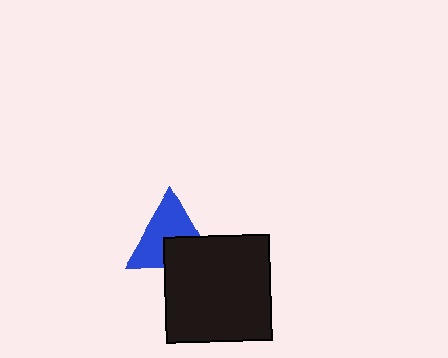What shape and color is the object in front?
The object in front is a black square.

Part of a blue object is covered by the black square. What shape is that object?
It is a triangle.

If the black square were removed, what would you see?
You would see the complete blue triangle.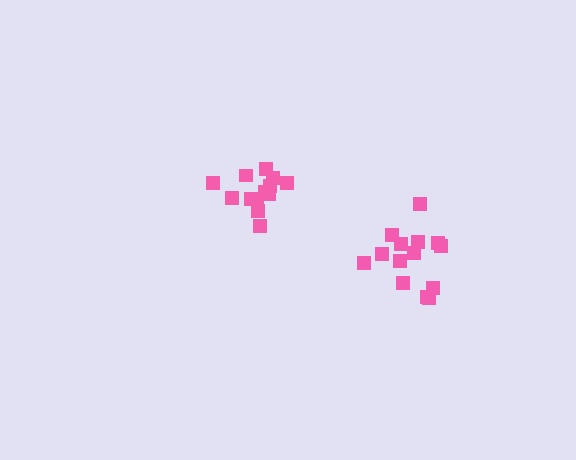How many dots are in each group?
Group 1: 13 dots, Group 2: 14 dots (27 total).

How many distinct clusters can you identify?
There are 2 distinct clusters.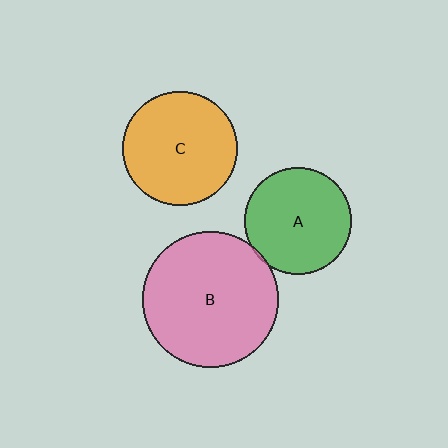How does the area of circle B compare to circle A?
Approximately 1.6 times.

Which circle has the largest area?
Circle B (pink).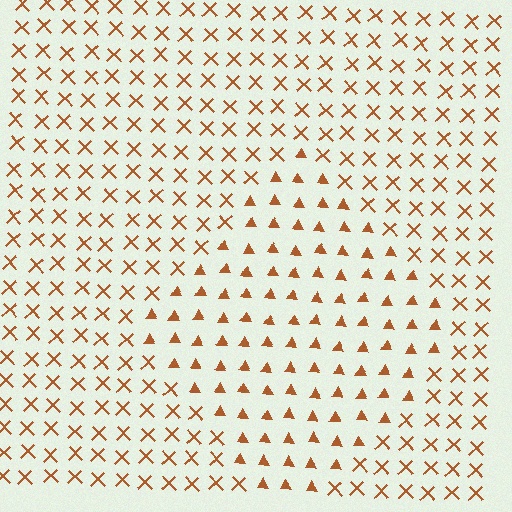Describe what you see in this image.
The image is filled with small brown elements arranged in a uniform grid. A diamond-shaped region contains triangles, while the surrounding area contains X marks. The boundary is defined purely by the change in element shape.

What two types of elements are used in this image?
The image uses triangles inside the diamond region and X marks outside it.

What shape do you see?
I see a diamond.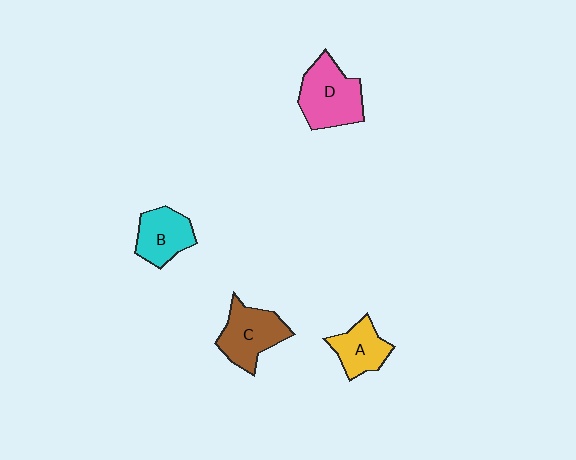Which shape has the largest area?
Shape D (pink).